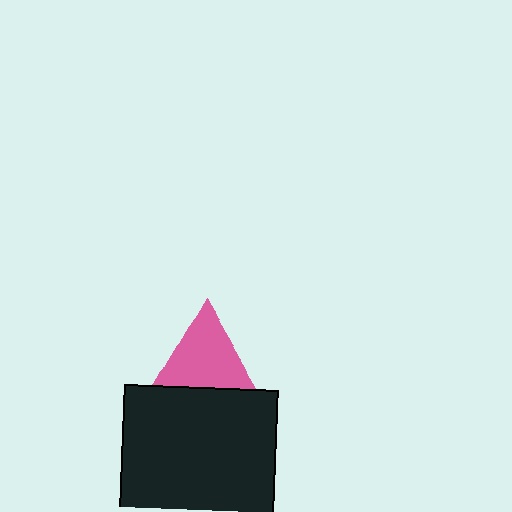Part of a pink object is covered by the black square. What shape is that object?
It is a triangle.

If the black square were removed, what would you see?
You would see the complete pink triangle.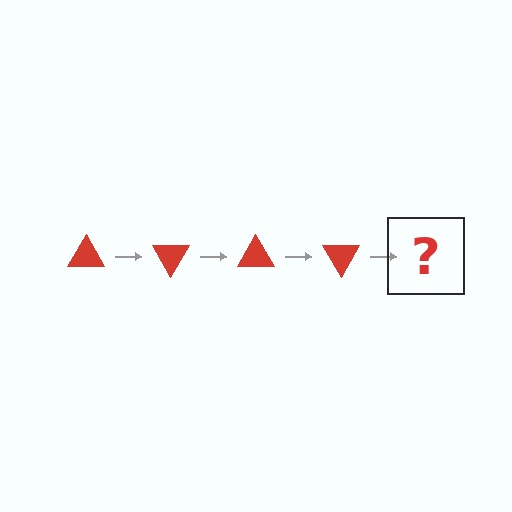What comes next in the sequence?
The next element should be a red triangle rotated 240 degrees.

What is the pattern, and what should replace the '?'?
The pattern is that the triangle rotates 60 degrees each step. The '?' should be a red triangle rotated 240 degrees.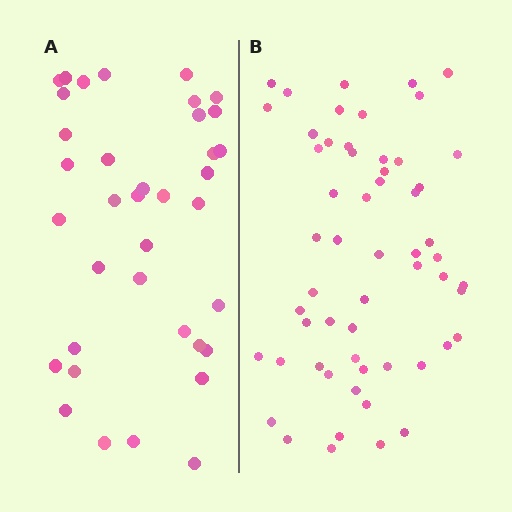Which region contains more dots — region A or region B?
Region B (the right region) has more dots.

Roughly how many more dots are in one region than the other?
Region B has approximately 20 more dots than region A.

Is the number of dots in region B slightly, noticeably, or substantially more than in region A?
Region B has substantially more. The ratio is roughly 1.5 to 1.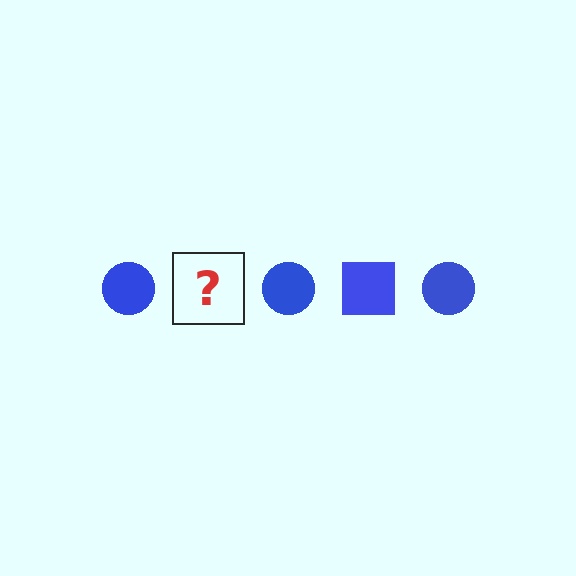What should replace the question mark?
The question mark should be replaced with a blue square.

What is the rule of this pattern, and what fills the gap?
The rule is that the pattern cycles through circle, square shapes in blue. The gap should be filled with a blue square.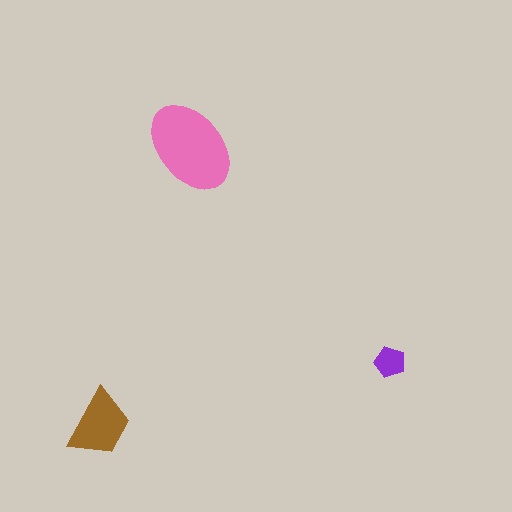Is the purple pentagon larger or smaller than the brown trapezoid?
Smaller.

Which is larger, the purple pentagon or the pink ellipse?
The pink ellipse.